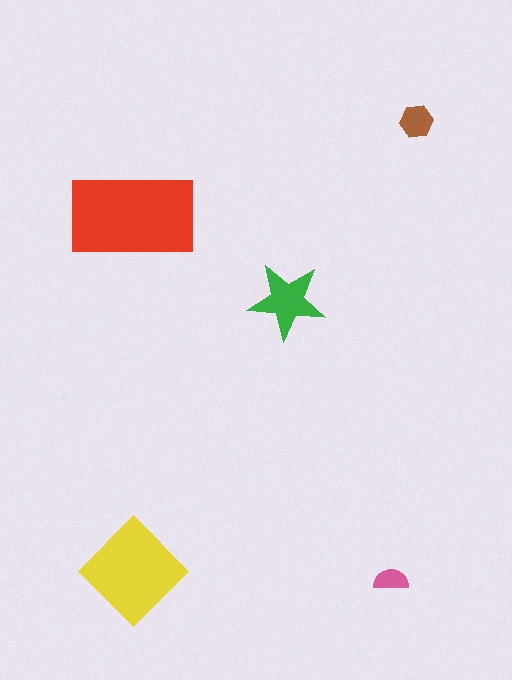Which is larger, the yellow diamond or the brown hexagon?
The yellow diamond.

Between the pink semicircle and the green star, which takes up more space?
The green star.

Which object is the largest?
The red rectangle.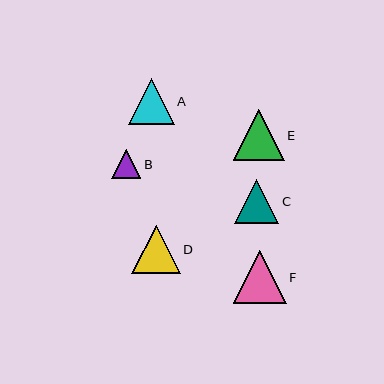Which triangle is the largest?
Triangle F is the largest with a size of approximately 53 pixels.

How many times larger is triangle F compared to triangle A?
Triangle F is approximately 1.2 times the size of triangle A.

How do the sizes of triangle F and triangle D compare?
Triangle F and triangle D are approximately the same size.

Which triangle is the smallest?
Triangle B is the smallest with a size of approximately 29 pixels.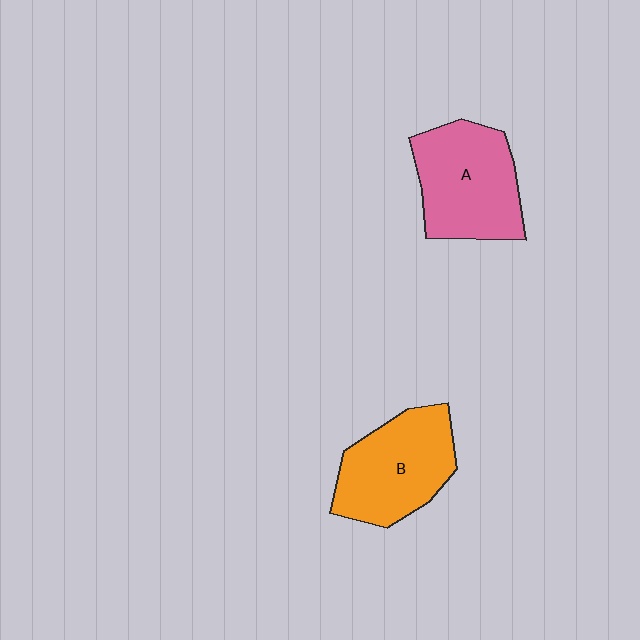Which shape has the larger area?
Shape A (pink).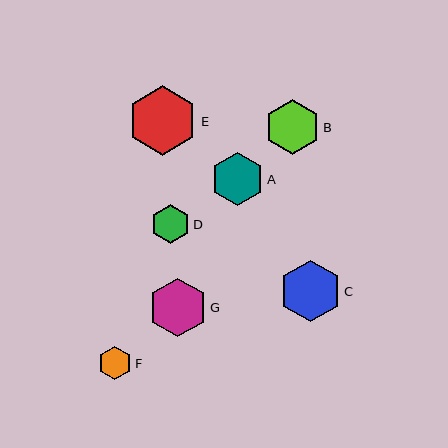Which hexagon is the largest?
Hexagon E is the largest with a size of approximately 69 pixels.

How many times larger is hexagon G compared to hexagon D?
Hexagon G is approximately 1.5 times the size of hexagon D.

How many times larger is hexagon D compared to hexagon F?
Hexagon D is approximately 1.2 times the size of hexagon F.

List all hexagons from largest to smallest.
From largest to smallest: E, C, G, B, A, D, F.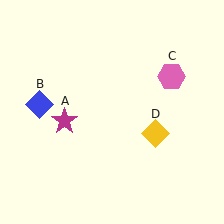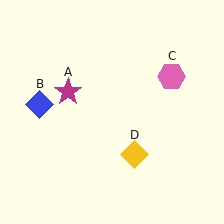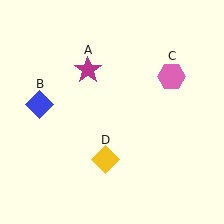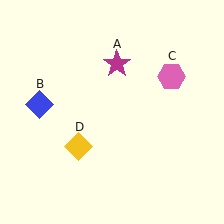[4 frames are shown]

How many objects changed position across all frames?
2 objects changed position: magenta star (object A), yellow diamond (object D).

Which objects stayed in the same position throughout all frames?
Blue diamond (object B) and pink hexagon (object C) remained stationary.